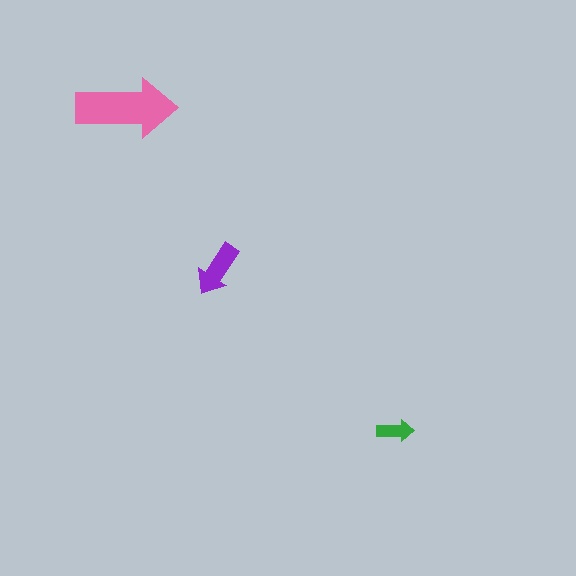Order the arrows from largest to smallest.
the pink one, the purple one, the green one.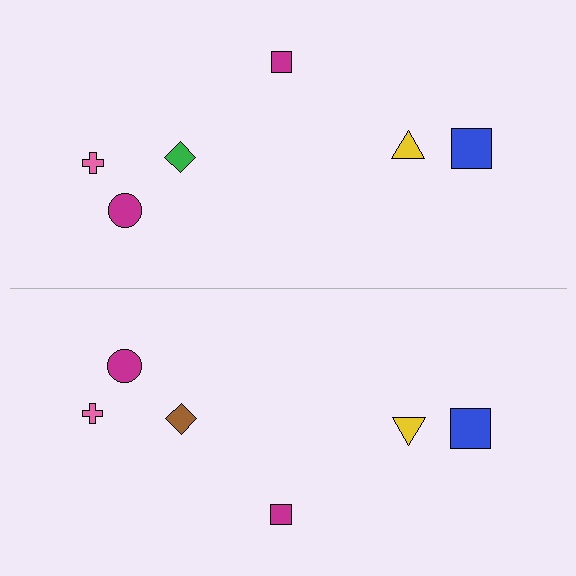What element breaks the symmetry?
The brown diamond on the bottom side breaks the symmetry — its mirror counterpart is green.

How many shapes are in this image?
There are 12 shapes in this image.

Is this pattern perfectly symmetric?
No, the pattern is not perfectly symmetric. The brown diamond on the bottom side breaks the symmetry — its mirror counterpart is green.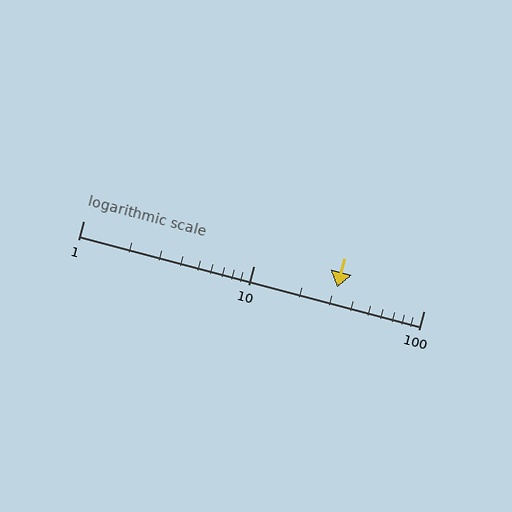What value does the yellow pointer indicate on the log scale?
The pointer indicates approximately 31.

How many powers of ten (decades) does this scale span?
The scale spans 2 decades, from 1 to 100.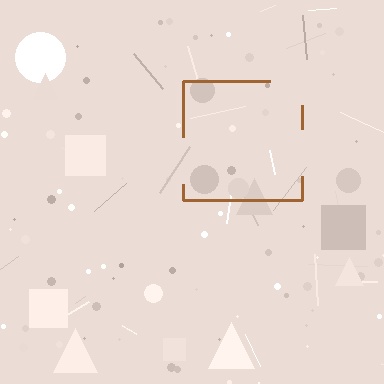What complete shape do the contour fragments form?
The contour fragments form a square.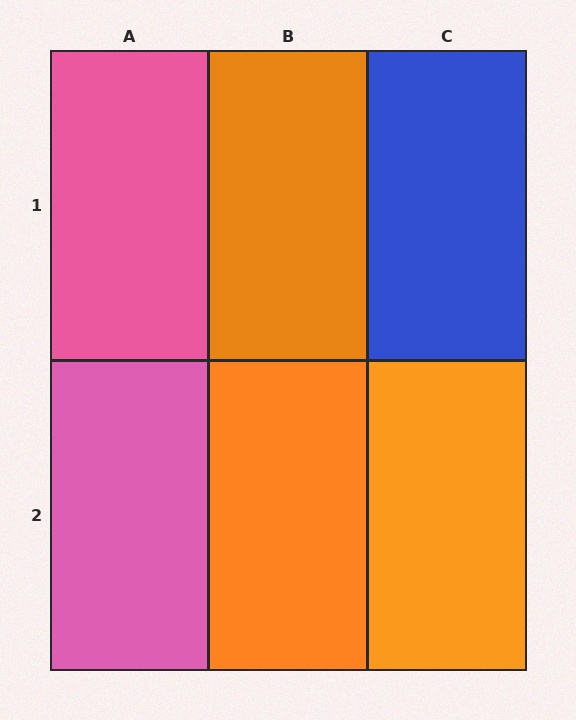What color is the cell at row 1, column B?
Orange.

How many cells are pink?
2 cells are pink.